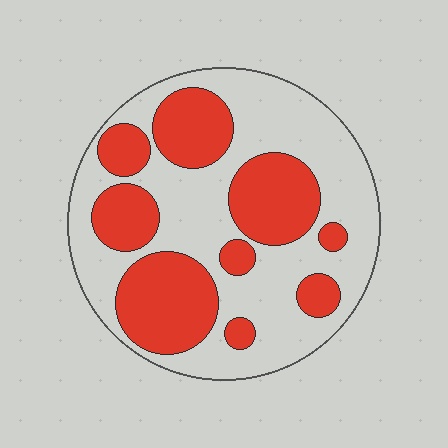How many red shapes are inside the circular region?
9.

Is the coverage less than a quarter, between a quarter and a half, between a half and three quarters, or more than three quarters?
Between a quarter and a half.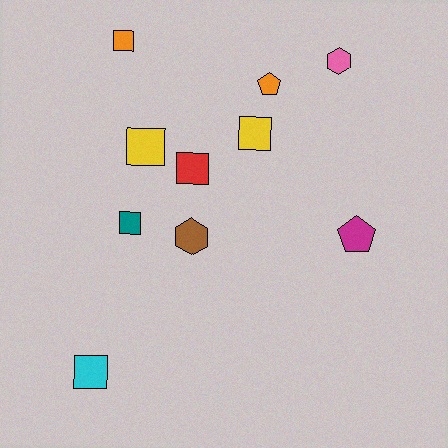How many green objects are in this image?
There are no green objects.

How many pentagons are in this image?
There are 2 pentagons.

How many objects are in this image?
There are 10 objects.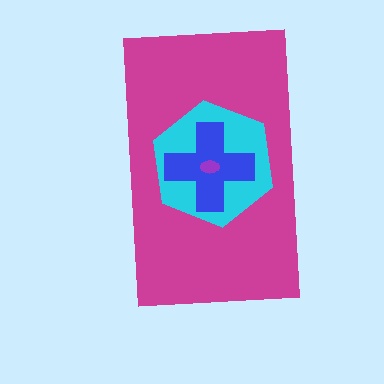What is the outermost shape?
The magenta rectangle.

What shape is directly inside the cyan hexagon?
The blue cross.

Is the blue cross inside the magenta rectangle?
Yes.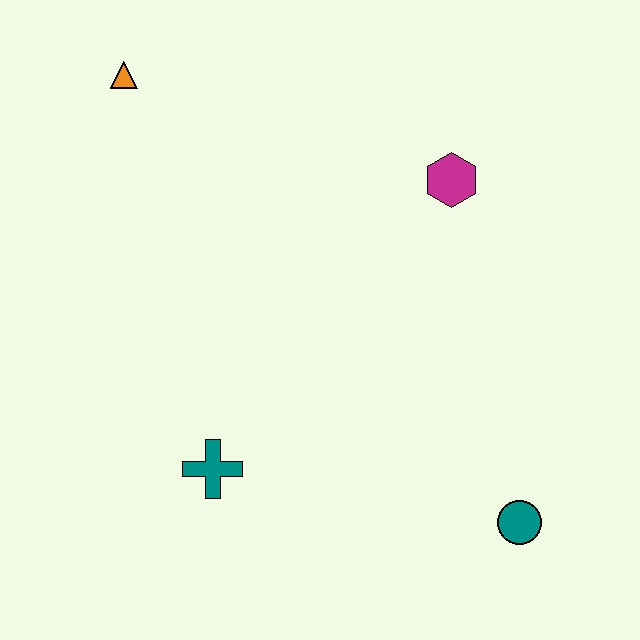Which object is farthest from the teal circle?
The orange triangle is farthest from the teal circle.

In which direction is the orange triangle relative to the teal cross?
The orange triangle is above the teal cross.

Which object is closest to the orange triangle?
The magenta hexagon is closest to the orange triangle.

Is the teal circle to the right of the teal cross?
Yes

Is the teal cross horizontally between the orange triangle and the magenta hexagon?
Yes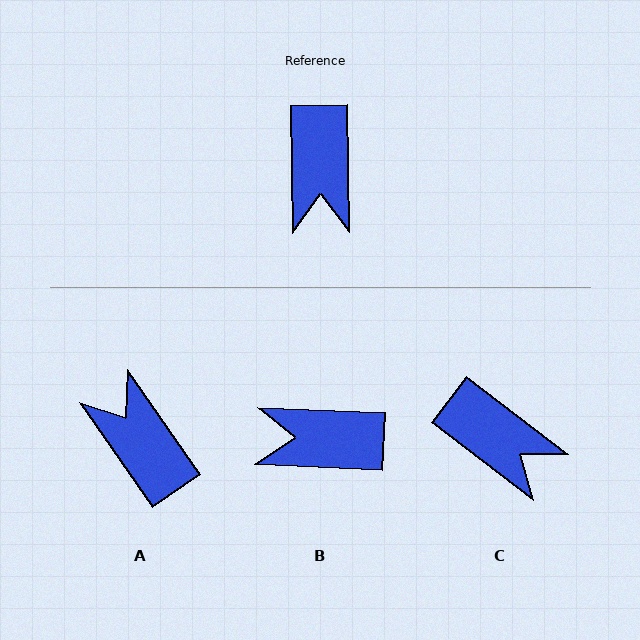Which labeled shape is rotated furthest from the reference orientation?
A, about 146 degrees away.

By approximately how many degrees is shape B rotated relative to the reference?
Approximately 94 degrees clockwise.